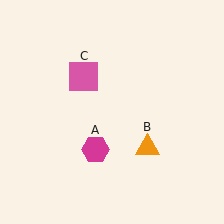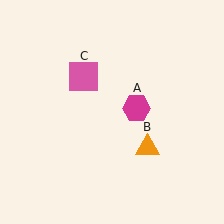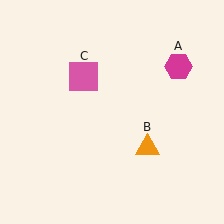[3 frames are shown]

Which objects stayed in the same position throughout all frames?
Orange triangle (object B) and pink square (object C) remained stationary.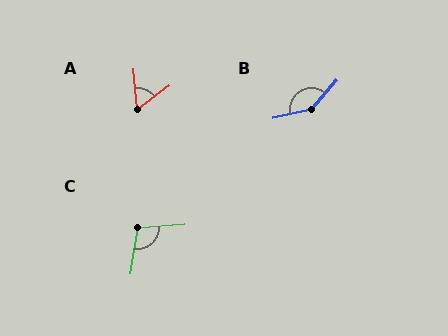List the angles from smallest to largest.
A (57°), C (103°), B (144°).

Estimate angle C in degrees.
Approximately 103 degrees.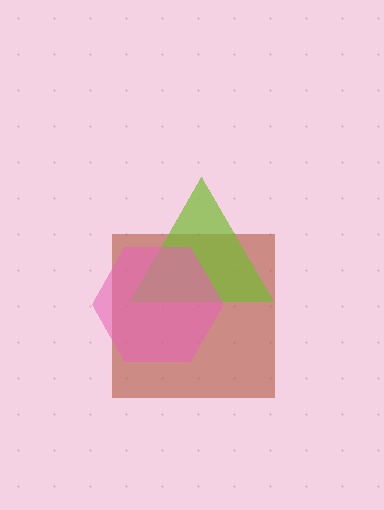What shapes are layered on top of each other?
The layered shapes are: a brown square, a lime triangle, a pink hexagon.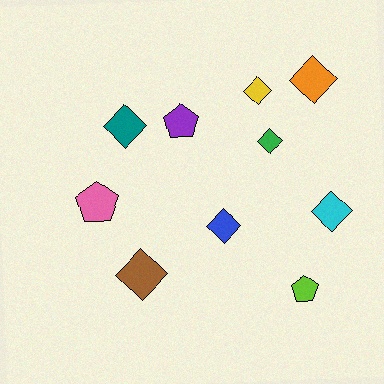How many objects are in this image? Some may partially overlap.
There are 10 objects.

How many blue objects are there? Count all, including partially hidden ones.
There is 1 blue object.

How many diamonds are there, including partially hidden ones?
There are 7 diamonds.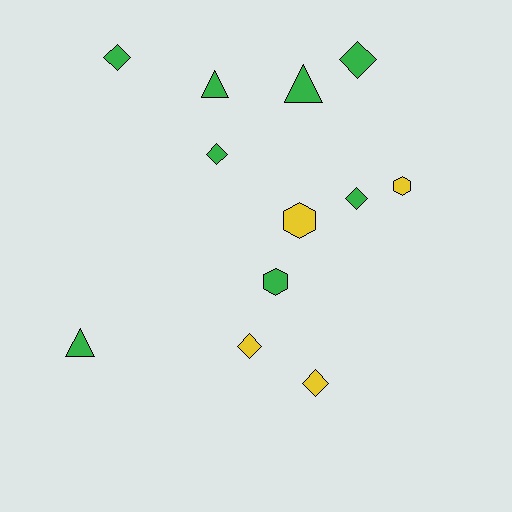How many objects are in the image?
There are 12 objects.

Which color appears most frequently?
Green, with 8 objects.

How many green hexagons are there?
There is 1 green hexagon.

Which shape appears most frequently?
Diamond, with 6 objects.